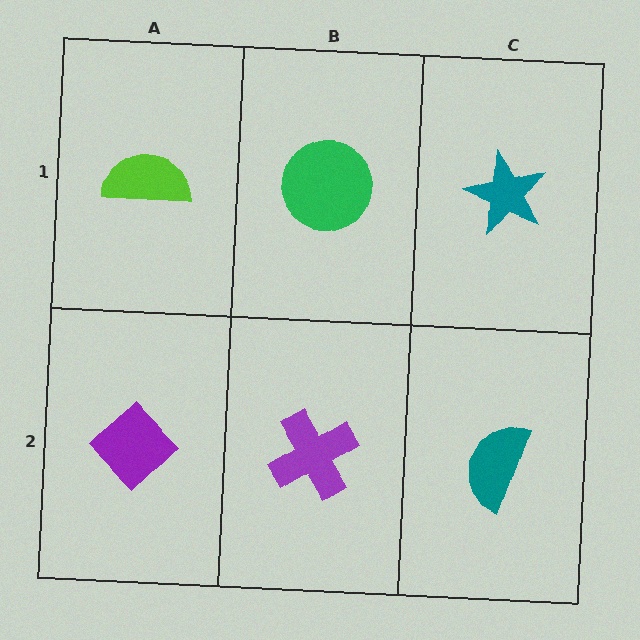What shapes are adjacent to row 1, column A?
A purple diamond (row 2, column A), a green circle (row 1, column B).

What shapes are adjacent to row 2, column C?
A teal star (row 1, column C), a purple cross (row 2, column B).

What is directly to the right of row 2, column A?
A purple cross.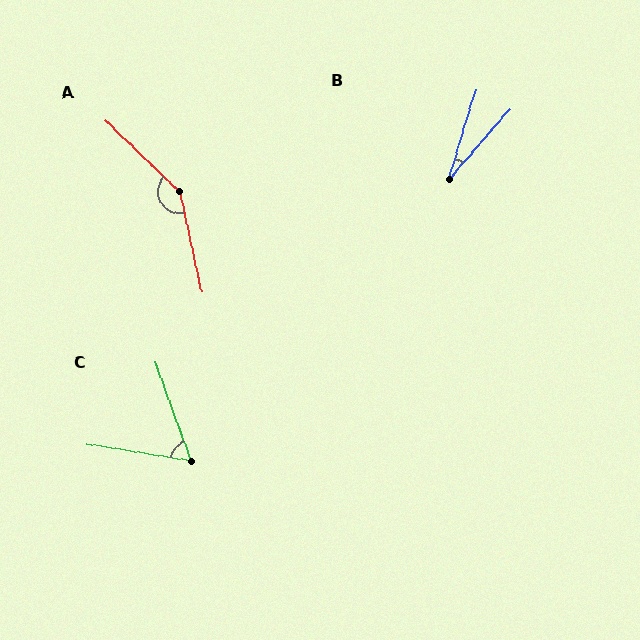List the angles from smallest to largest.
B (24°), C (61°), A (146°).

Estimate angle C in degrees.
Approximately 61 degrees.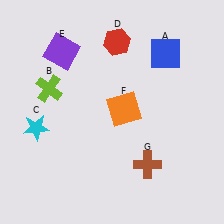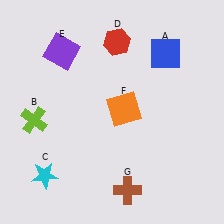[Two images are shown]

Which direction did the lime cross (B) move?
The lime cross (B) moved down.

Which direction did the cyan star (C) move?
The cyan star (C) moved down.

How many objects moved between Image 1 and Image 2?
3 objects moved between the two images.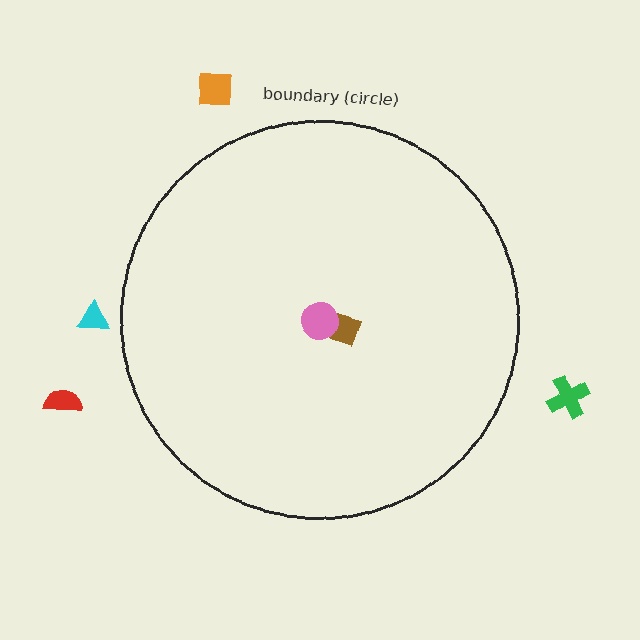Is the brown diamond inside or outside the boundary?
Inside.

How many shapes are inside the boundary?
2 inside, 4 outside.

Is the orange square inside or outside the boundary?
Outside.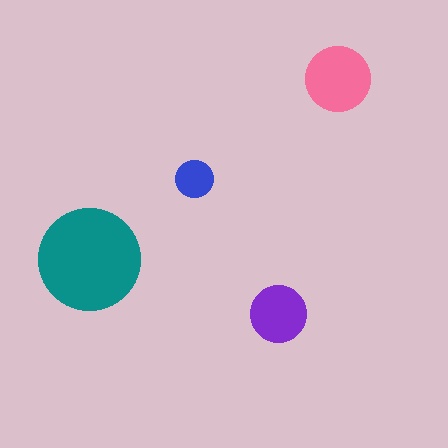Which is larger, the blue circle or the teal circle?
The teal one.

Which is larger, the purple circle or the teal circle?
The teal one.